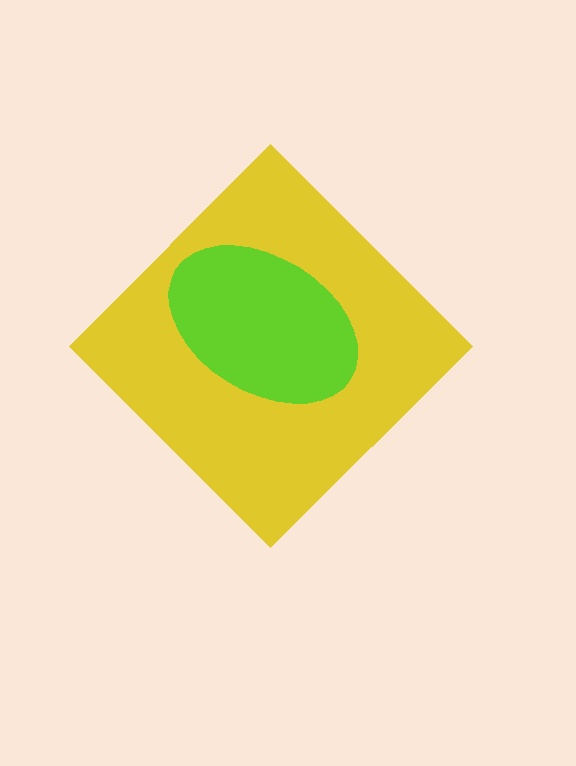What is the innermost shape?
The lime ellipse.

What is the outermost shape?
The yellow diamond.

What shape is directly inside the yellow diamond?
The lime ellipse.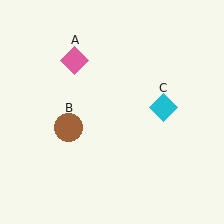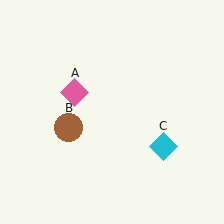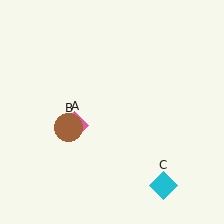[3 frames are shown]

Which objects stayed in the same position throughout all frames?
Brown circle (object B) remained stationary.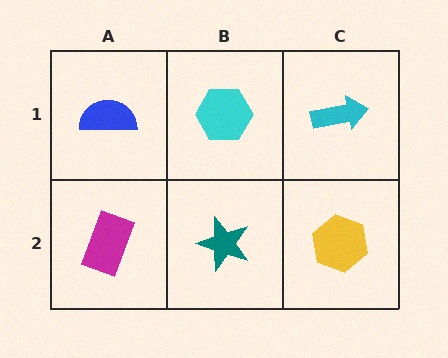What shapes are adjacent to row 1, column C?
A yellow hexagon (row 2, column C), a cyan hexagon (row 1, column B).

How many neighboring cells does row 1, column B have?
3.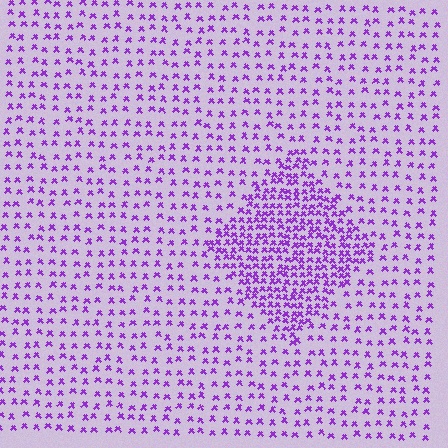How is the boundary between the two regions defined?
The boundary is defined by a change in element density (approximately 2.4x ratio). All elements are the same color, size, and shape.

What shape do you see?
I see a diamond.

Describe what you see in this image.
The image contains small purple elements arranged at two different densities. A diamond-shaped region is visible where the elements are more densely packed than the surrounding area.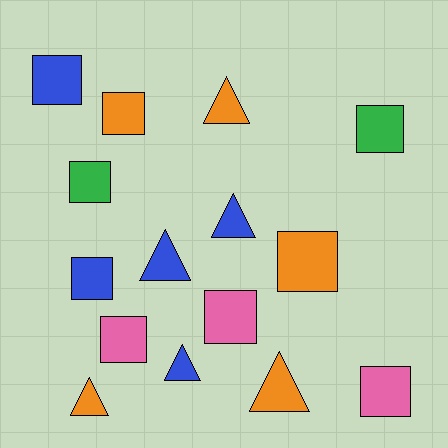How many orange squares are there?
There are 2 orange squares.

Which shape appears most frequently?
Square, with 9 objects.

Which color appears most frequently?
Orange, with 5 objects.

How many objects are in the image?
There are 15 objects.